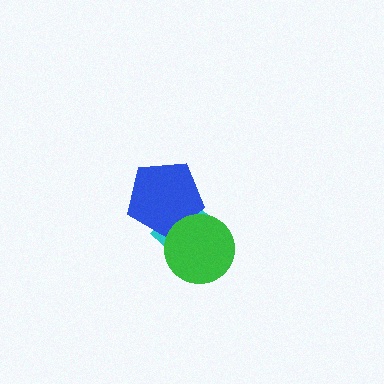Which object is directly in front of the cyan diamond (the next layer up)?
The blue pentagon is directly in front of the cyan diamond.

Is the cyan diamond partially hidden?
Yes, it is partially covered by another shape.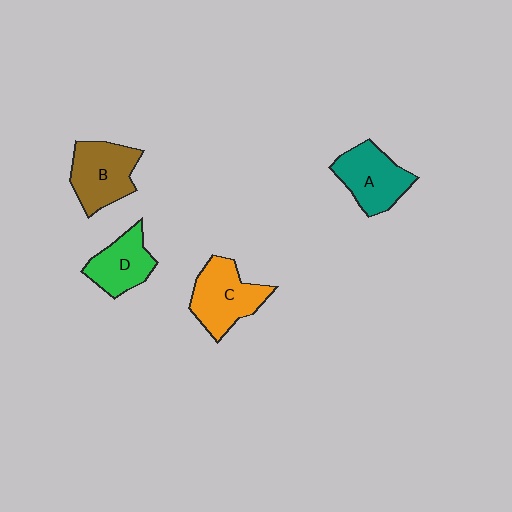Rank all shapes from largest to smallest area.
From largest to smallest: C (orange), B (brown), A (teal), D (green).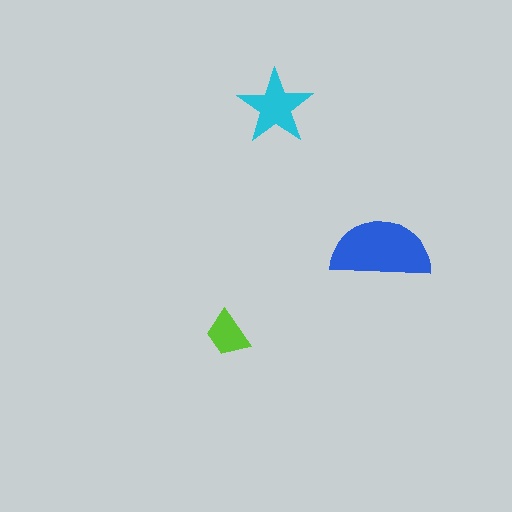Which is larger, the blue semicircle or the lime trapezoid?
The blue semicircle.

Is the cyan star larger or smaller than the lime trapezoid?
Larger.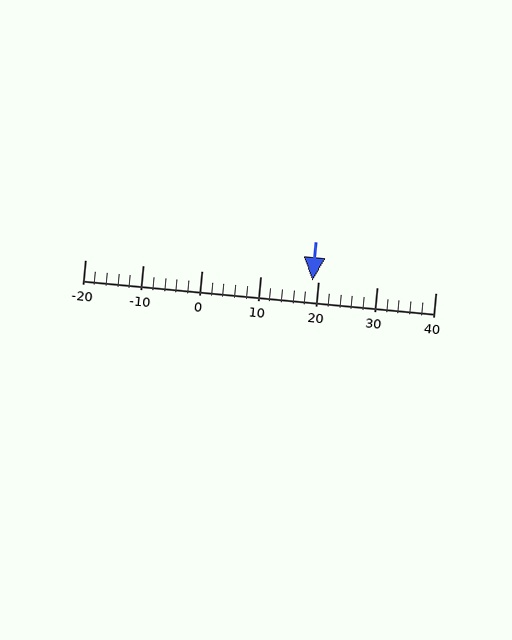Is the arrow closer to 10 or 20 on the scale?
The arrow is closer to 20.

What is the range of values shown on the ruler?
The ruler shows values from -20 to 40.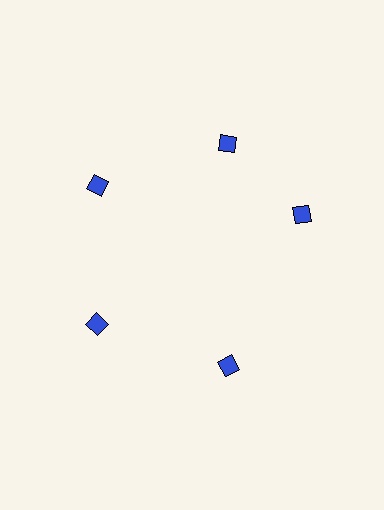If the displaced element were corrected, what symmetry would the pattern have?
It would have 5-fold rotational symmetry — the pattern would map onto itself every 72 degrees.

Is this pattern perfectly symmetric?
No. The 5 blue diamonds are arranged in a ring, but one element near the 3 o'clock position is rotated out of alignment along the ring, breaking the 5-fold rotational symmetry.